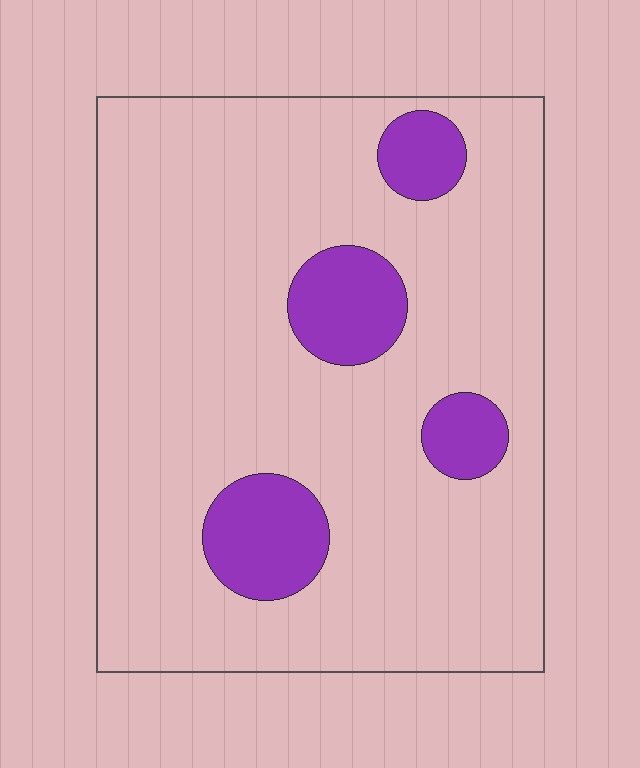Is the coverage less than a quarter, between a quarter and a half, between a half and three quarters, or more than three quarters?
Less than a quarter.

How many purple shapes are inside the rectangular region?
4.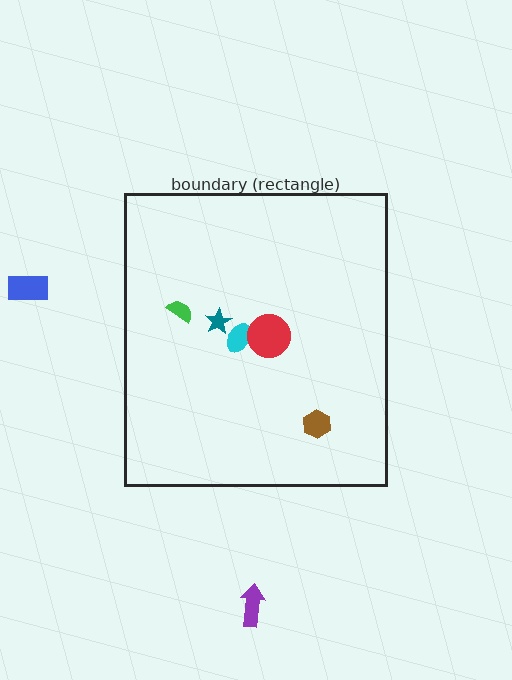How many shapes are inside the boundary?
5 inside, 2 outside.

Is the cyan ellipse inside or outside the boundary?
Inside.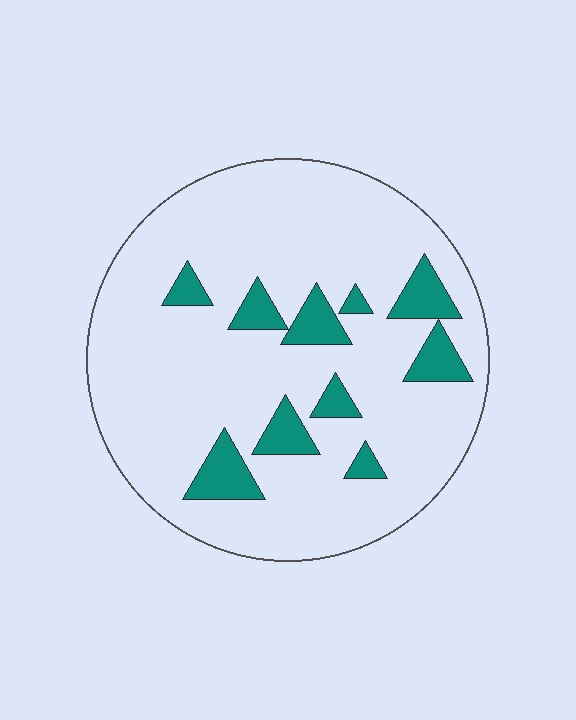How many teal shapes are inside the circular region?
10.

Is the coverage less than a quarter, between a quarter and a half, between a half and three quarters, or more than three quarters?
Less than a quarter.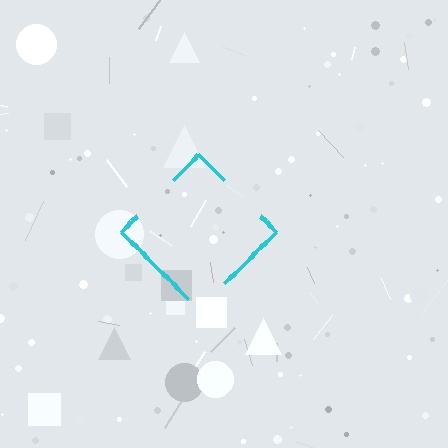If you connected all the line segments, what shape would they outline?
They would outline a diamond.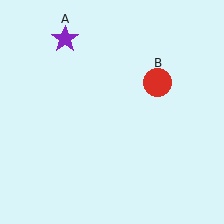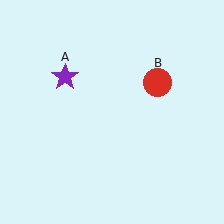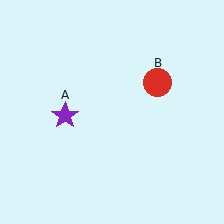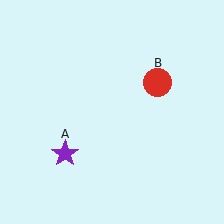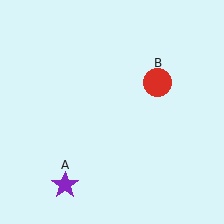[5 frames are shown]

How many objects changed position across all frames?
1 object changed position: purple star (object A).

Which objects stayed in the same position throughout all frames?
Red circle (object B) remained stationary.